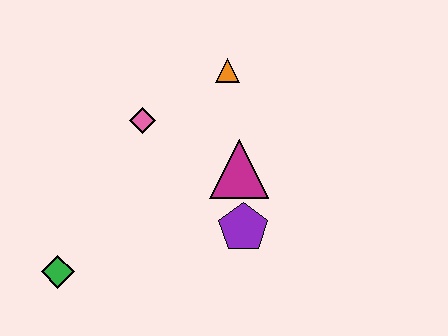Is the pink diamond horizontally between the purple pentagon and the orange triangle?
No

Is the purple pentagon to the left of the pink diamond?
No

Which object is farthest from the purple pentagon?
The green diamond is farthest from the purple pentagon.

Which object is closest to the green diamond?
The pink diamond is closest to the green diamond.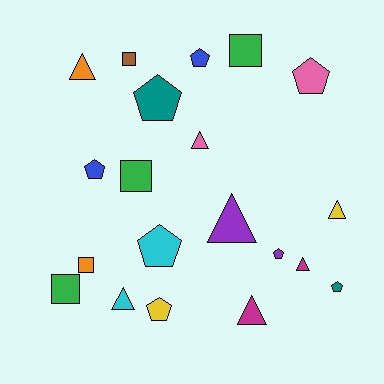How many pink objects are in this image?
There are 2 pink objects.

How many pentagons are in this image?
There are 8 pentagons.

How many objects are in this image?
There are 20 objects.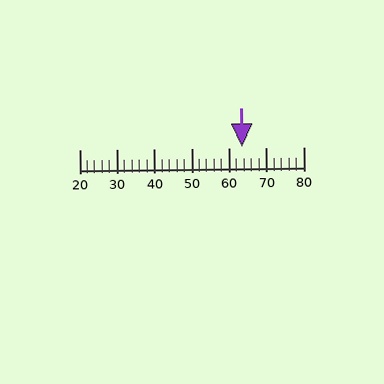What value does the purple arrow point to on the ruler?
The purple arrow points to approximately 64.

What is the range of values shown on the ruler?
The ruler shows values from 20 to 80.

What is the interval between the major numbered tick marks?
The major tick marks are spaced 10 units apart.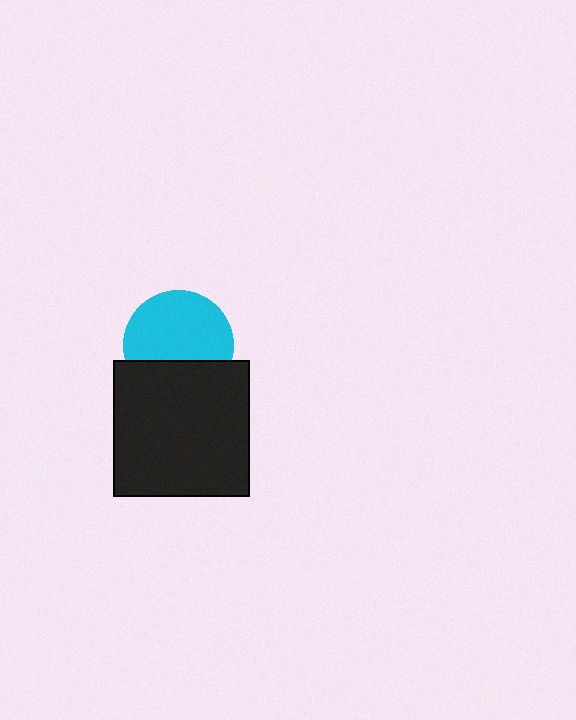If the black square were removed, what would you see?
You would see the complete cyan circle.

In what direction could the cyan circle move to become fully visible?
The cyan circle could move up. That would shift it out from behind the black square entirely.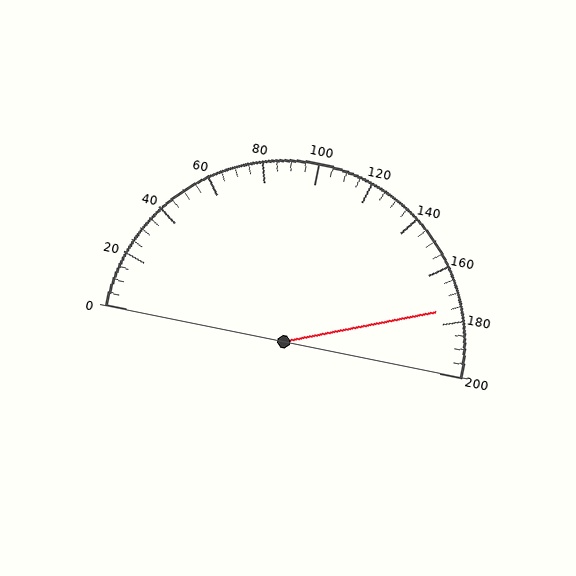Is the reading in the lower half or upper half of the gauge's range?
The reading is in the upper half of the range (0 to 200).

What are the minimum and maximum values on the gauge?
The gauge ranges from 0 to 200.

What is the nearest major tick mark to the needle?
The nearest major tick mark is 180.